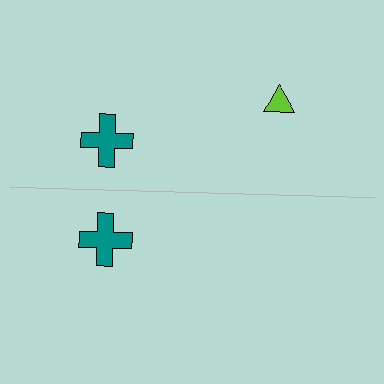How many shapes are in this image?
There are 3 shapes in this image.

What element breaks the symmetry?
A lime triangle is missing from the bottom side.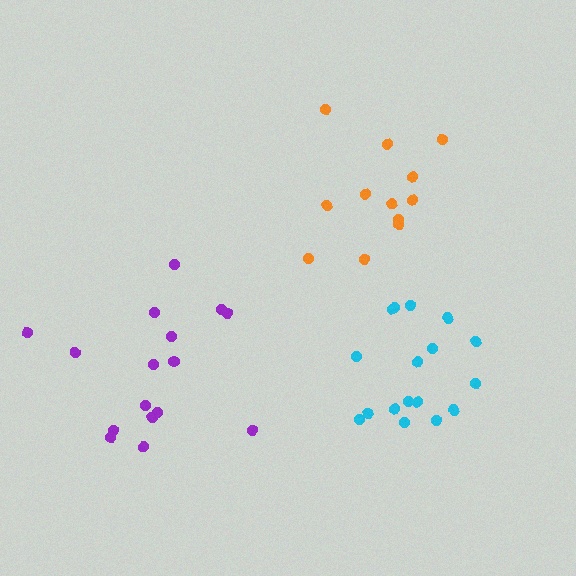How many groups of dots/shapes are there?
There are 3 groups.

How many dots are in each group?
Group 1: 16 dots, Group 2: 17 dots, Group 3: 12 dots (45 total).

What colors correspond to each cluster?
The clusters are colored: purple, cyan, orange.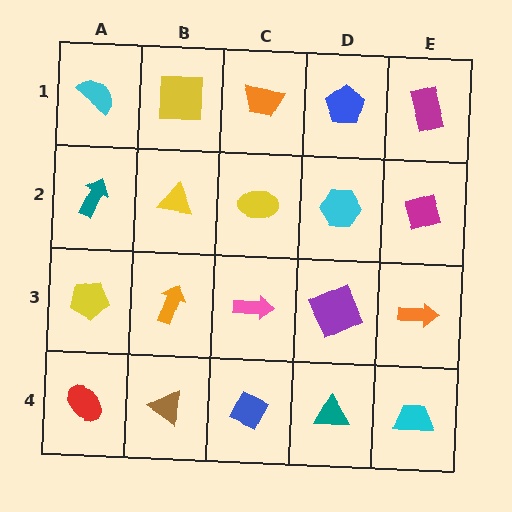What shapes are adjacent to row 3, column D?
A cyan hexagon (row 2, column D), a teal triangle (row 4, column D), a pink arrow (row 3, column C), an orange arrow (row 3, column E).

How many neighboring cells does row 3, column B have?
4.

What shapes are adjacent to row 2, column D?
A blue pentagon (row 1, column D), a purple square (row 3, column D), a yellow ellipse (row 2, column C), a magenta diamond (row 2, column E).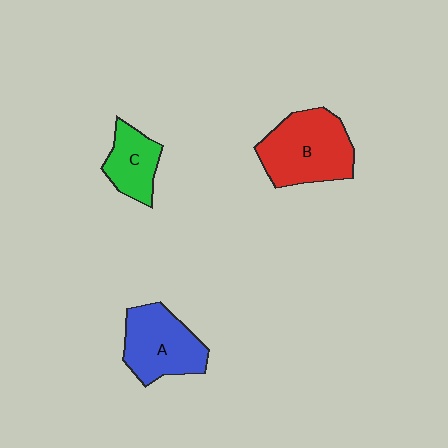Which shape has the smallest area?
Shape C (green).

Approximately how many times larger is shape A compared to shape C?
Approximately 1.5 times.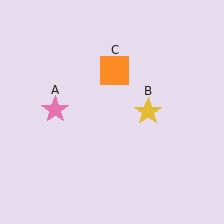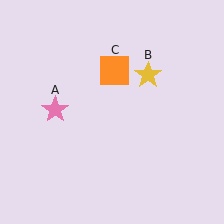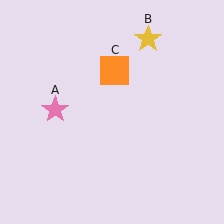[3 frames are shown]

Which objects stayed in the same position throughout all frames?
Pink star (object A) and orange square (object C) remained stationary.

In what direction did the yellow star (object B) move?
The yellow star (object B) moved up.